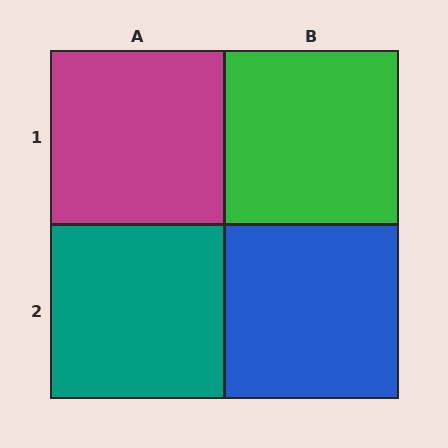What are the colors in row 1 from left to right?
Magenta, green.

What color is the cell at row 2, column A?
Teal.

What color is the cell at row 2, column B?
Blue.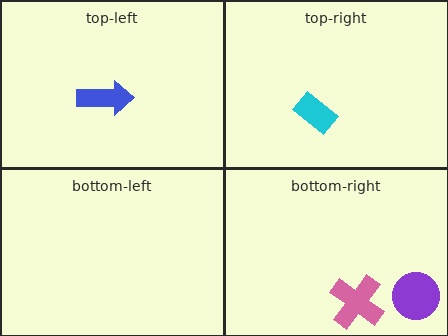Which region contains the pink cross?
The bottom-right region.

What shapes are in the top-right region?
The cyan rectangle.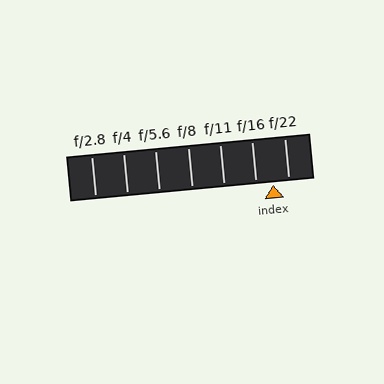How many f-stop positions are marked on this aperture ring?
There are 7 f-stop positions marked.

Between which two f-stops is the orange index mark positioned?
The index mark is between f/16 and f/22.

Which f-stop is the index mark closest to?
The index mark is closest to f/22.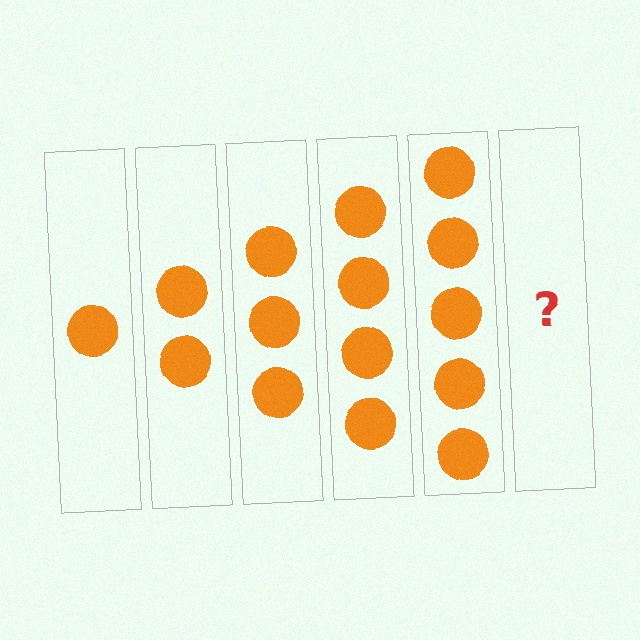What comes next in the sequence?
The next element should be 6 circles.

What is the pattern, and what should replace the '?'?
The pattern is that each step adds one more circle. The '?' should be 6 circles.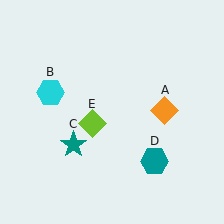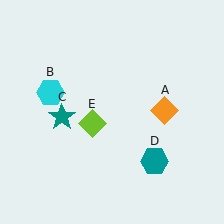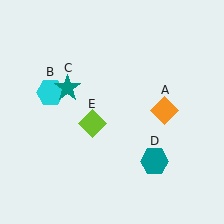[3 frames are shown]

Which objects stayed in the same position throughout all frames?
Orange diamond (object A) and cyan hexagon (object B) and teal hexagon (object D) and lime diamond (object E) remained stationary.